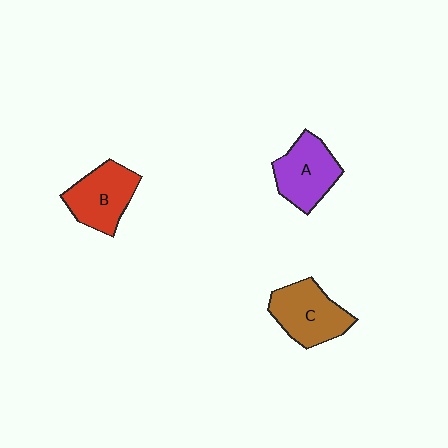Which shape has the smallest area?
Shape A (purple).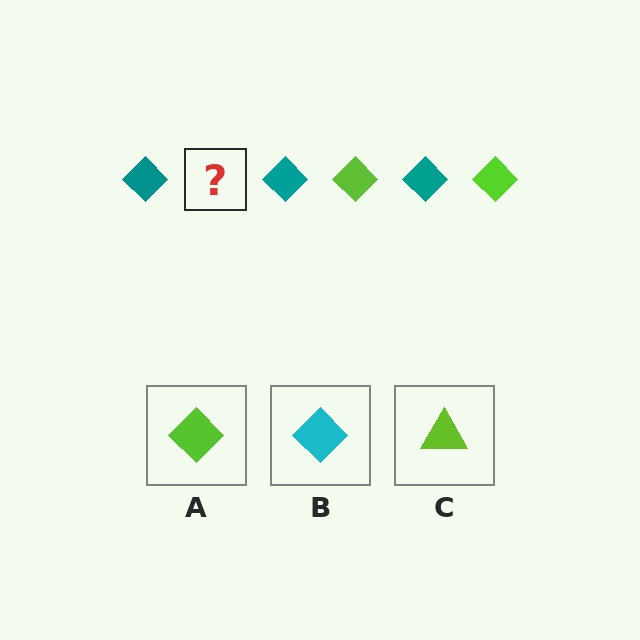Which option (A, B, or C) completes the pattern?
A.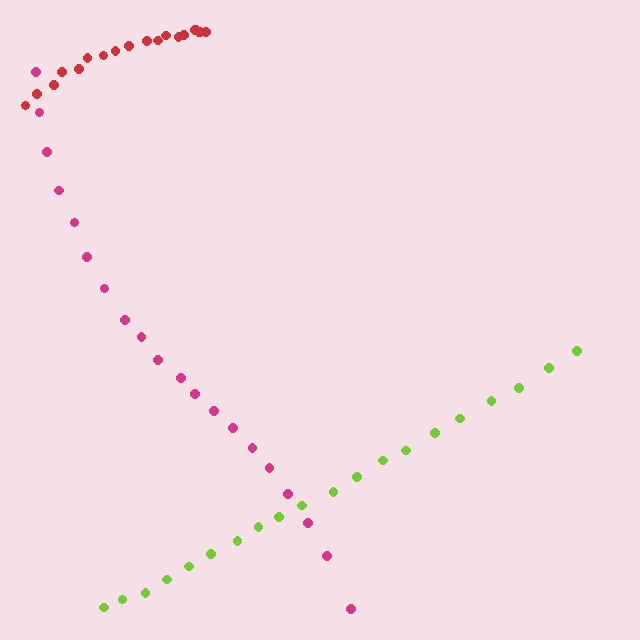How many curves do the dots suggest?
There are 3 distinct paths.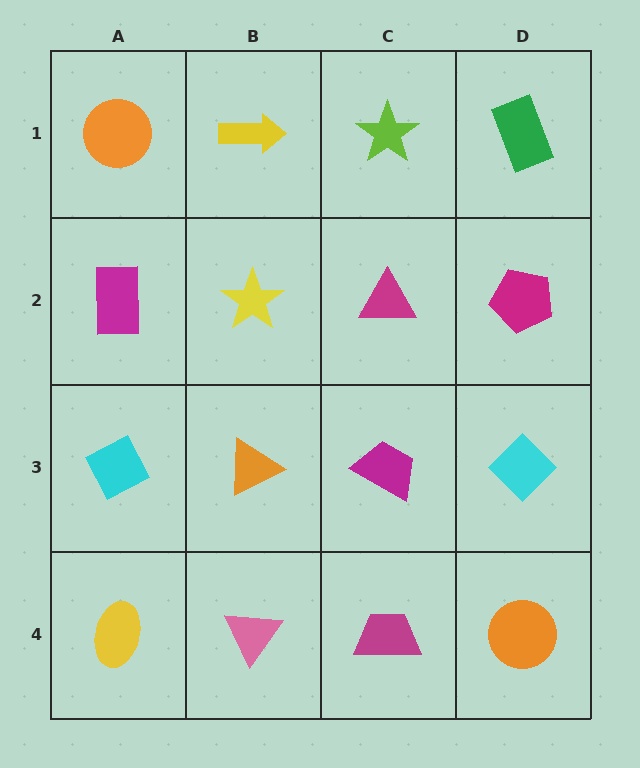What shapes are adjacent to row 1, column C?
A magenta triangle (row 2, column C), a yellow arrow (row 1, column B), a green rectangle (row 1, column D).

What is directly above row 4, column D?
A cyan diamond.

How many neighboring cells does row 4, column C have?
3.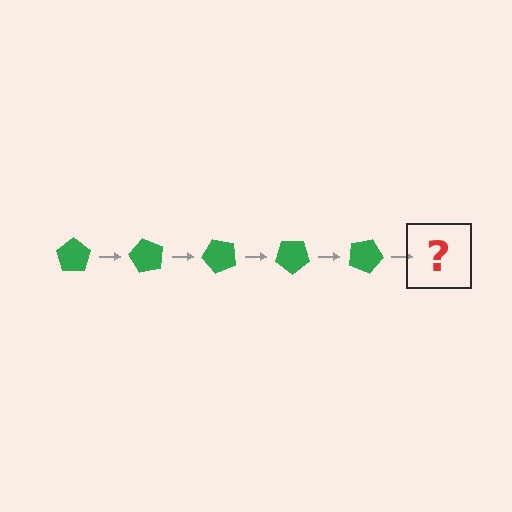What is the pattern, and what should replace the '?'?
The pattern is that the pentagon rotates 60 degrees each step. The '?' should be a green pentagon rotated 300 degrees.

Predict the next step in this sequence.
The next step is a green pentagon rotated 300 degrees.